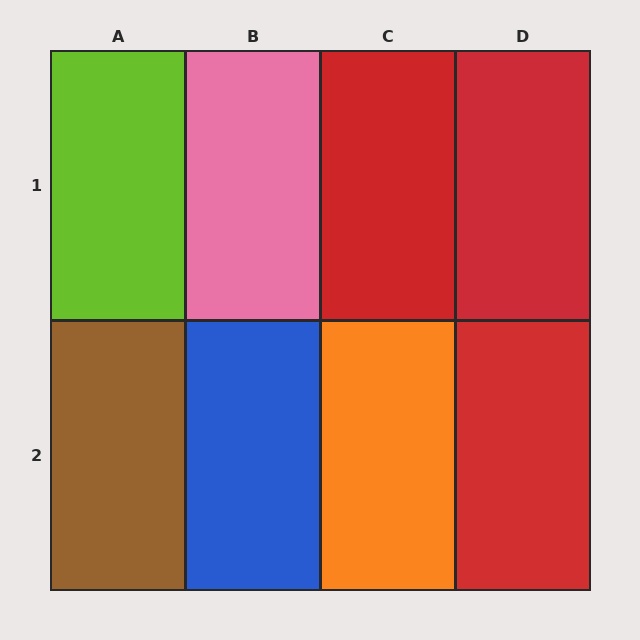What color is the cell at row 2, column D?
Red.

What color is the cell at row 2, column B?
Blue.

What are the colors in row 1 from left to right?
Lime, pink, red, red.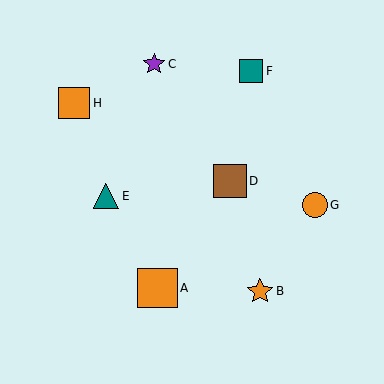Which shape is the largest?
The orange square (labeled A) is the largest.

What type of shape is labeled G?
Shape G is an orange circle.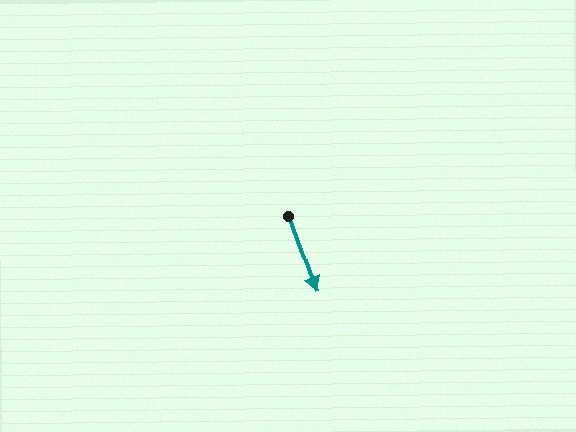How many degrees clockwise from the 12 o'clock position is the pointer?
Approximately 160 degrees.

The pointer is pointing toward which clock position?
Roughly 5 o'clock.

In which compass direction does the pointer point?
South.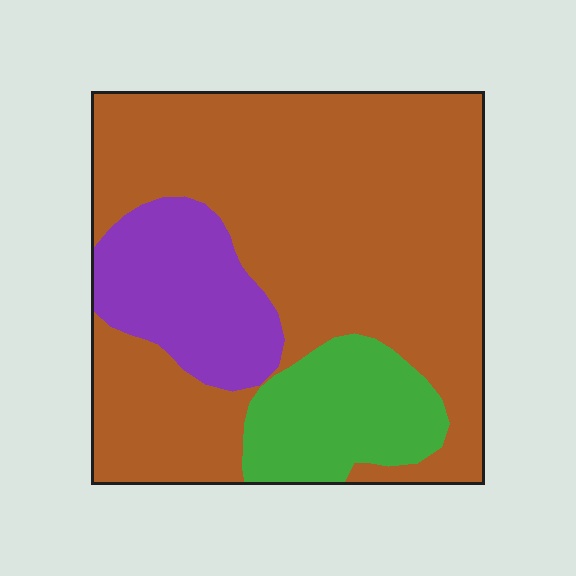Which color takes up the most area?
Brown, at roughly 70%.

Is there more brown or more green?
Brown.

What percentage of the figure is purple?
Purple takes up less than a sixth of the figure.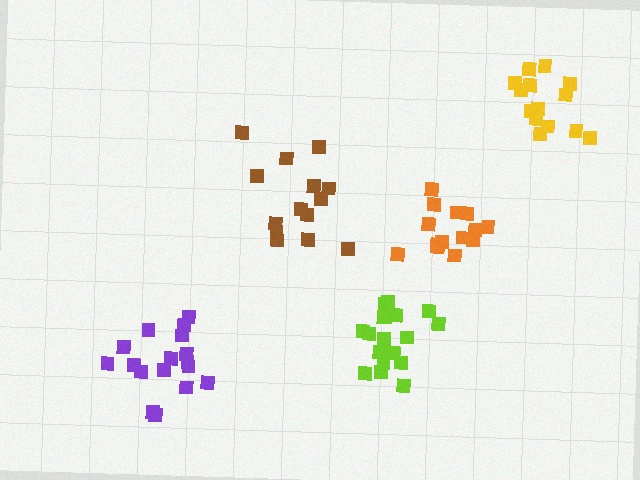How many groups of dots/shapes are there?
There are 5 groups.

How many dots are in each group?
Group 1: 17 dots, Group 2: 14 dots, Group 3: 14 dots, Group 4: 18 dots, Group 5: 15 dots (78 total).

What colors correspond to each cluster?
The clusters are colored: purple, brown, orange, lime, yellow.